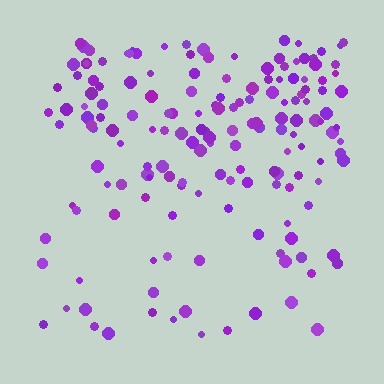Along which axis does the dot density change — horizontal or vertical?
Vertical.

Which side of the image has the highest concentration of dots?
The top.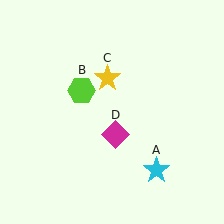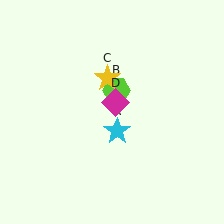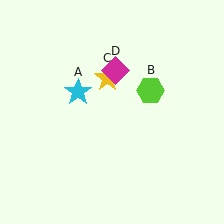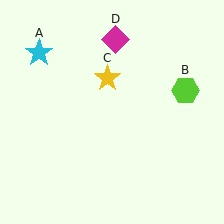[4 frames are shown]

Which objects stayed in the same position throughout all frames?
Yellow star (object C) remained stationary.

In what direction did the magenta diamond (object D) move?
The magenta diamond (object D) moved up.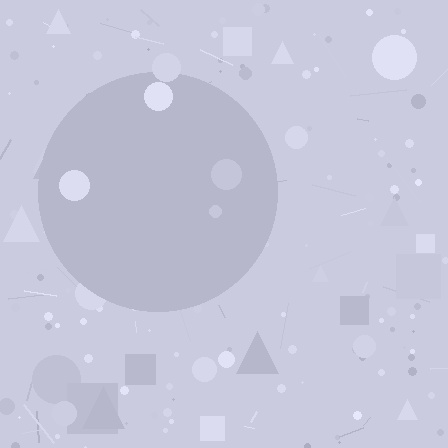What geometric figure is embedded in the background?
A circle is embedded in the background.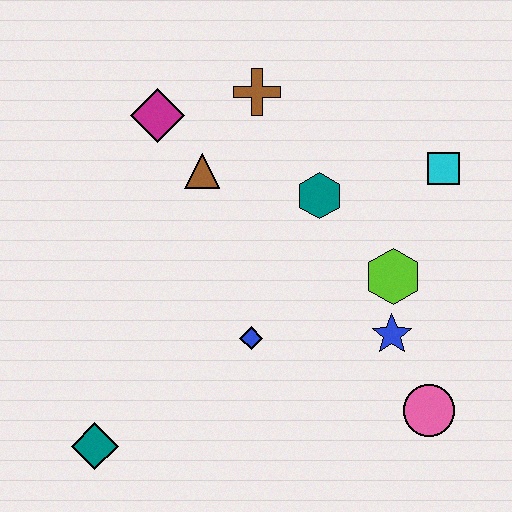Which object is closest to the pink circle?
The blue star is closest to the pink circle.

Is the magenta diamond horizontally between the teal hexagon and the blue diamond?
No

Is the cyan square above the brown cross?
No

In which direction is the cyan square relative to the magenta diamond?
The cyan square is to the right of the magenta diamond.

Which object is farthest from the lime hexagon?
The teal diamond is farthest from the lime hexagon.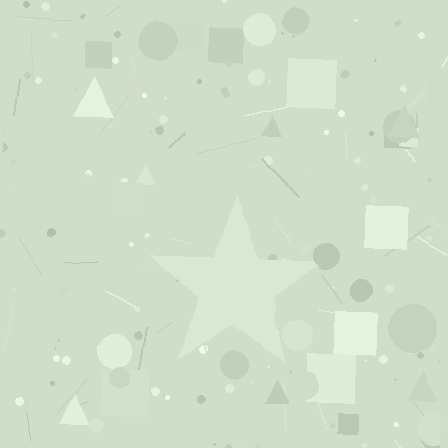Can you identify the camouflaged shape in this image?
The camouflaged shape is a star.